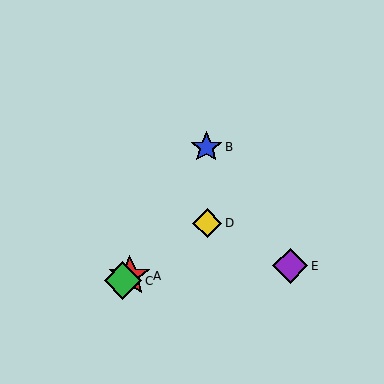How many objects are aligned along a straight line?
3 objects (A, C, D) are aligned along a straight line.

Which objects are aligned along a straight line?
Objects A, C, D are aligned along a straight line.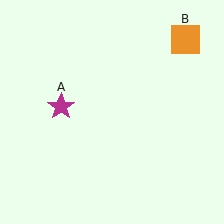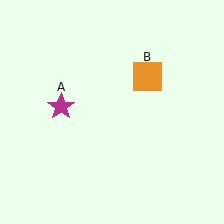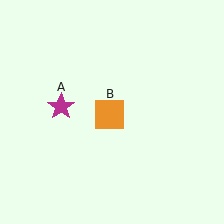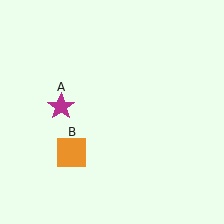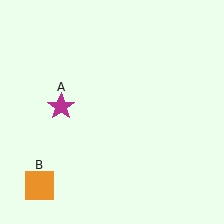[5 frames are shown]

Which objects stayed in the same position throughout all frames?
Magenta star (object A) remained stationary.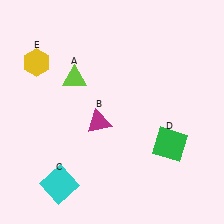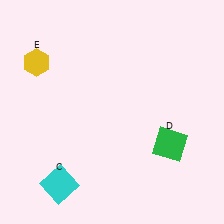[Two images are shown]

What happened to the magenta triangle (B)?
The magenta triangle (B) was removed in Image 2. It was in the bottom-left area of Image 1.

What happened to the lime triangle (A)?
The lime triangle (A) was removed in Image 2. It was in the top-left area of Image 1.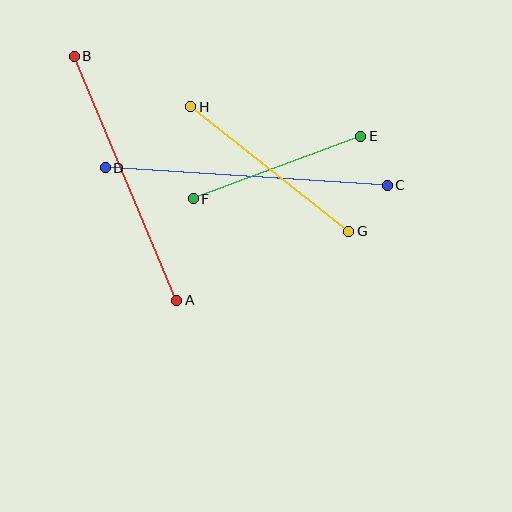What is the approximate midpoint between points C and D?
The midpoint is at approximately (246, 177) pixels.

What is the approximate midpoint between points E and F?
The midpoint is at approximately (277, 168) pixels.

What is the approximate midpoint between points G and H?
The midpoint is at approximately (270, 169) pixels.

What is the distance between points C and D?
The distance is approximately 282 pixels.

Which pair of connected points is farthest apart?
Points C and D are farthest apart.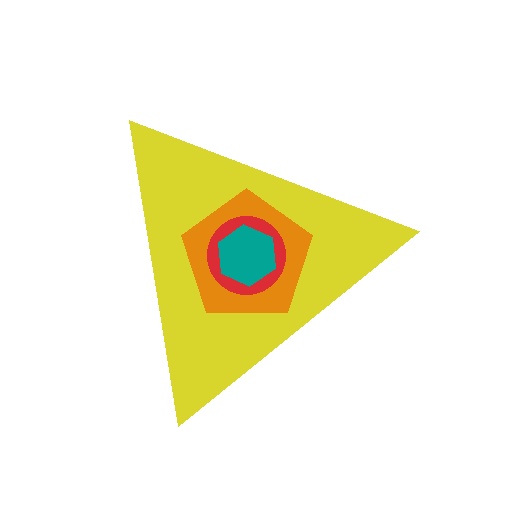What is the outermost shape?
The yellow triangle.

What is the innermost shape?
The teal hexagon.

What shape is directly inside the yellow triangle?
The orange pentagon.